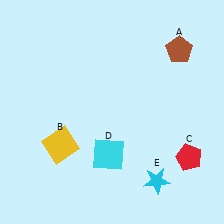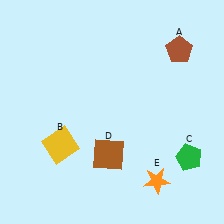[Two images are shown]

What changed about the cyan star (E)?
In Image 1, E is cyan. In Image 2, it changed to orange.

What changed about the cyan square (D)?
In Image 1, D is cyan. In Image 2, it changed to brown.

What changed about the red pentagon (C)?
In Image 1, C is red. In Image 2, it changed to green.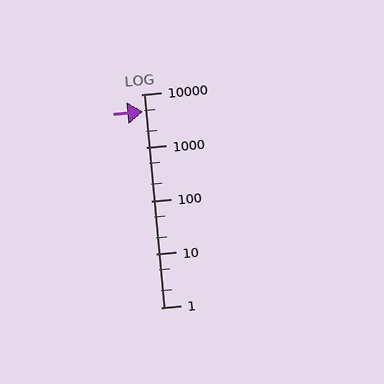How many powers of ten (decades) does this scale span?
The scale spans 4 decades, from 1 to 10000.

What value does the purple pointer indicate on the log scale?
The pointer indicates approximately 4700.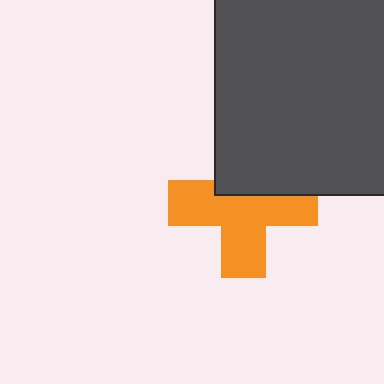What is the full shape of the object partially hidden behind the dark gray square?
The partially hidden object is an orange cross.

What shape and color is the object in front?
The object in front is a dark gray square.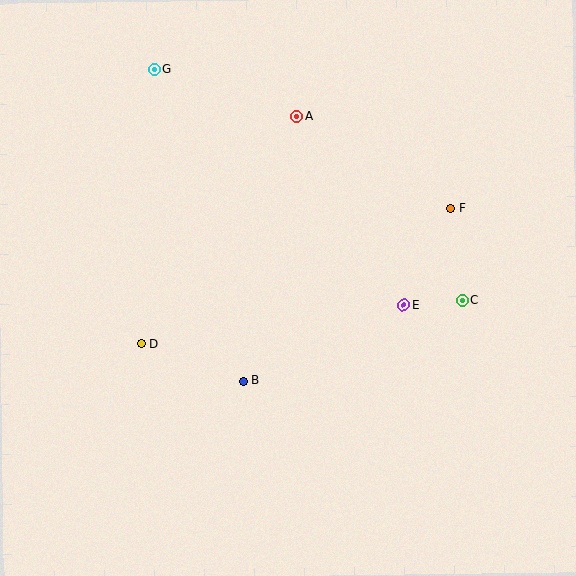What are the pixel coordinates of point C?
Point C is at (462, 300).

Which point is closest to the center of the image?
Point B at (244, 381) is closest to the center.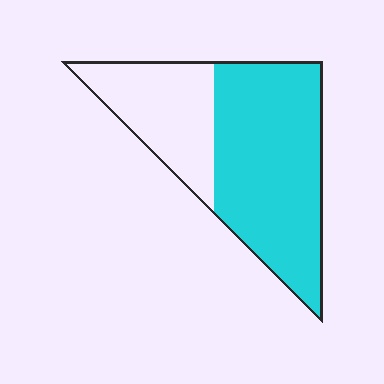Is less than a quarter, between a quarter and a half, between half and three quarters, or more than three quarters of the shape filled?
Between half and three quarters.